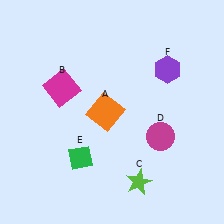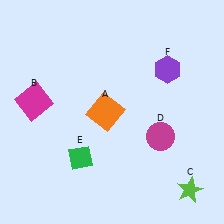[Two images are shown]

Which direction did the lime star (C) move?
The lime star (C) moved right.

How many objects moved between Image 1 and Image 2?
2 objects moved between the two images.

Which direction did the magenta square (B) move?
The magenta square (B) moved left.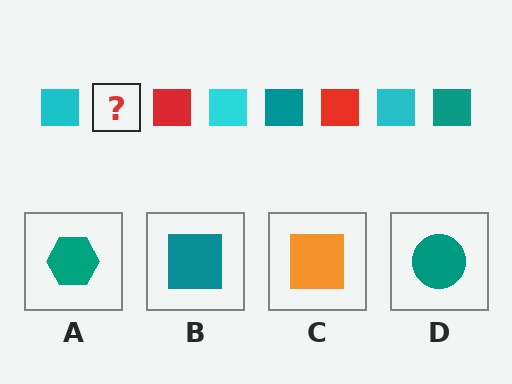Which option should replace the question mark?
Option B.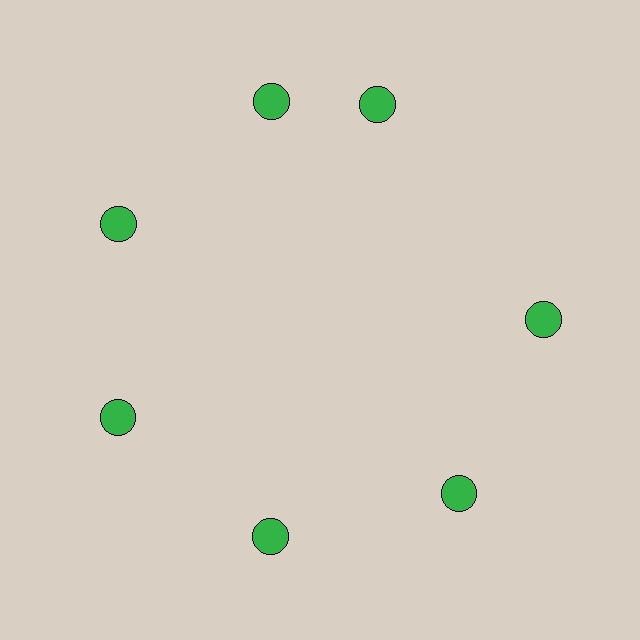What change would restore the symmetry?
The symmetry would be restored by rotating it back into even spacing with its neighbors so that all 7 circles sit at equal angles and equal distance from the center.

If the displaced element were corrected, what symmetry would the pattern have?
It would have 7-fold rotational symmetry — the pattern would map onto itself every 51 degrees.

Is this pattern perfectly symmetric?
No. The 7 green circles are arranged in a ring, but one element near the 1 o'clock position is rotated out of alignment along the ring, breaking the 7-fold rotational symmetry.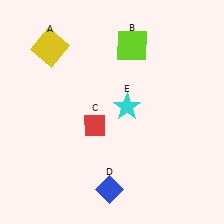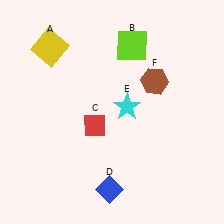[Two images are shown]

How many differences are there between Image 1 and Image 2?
There is 1 difference between the two images.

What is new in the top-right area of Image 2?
A brown hexagon (F) was added in the top-right area of Image 2.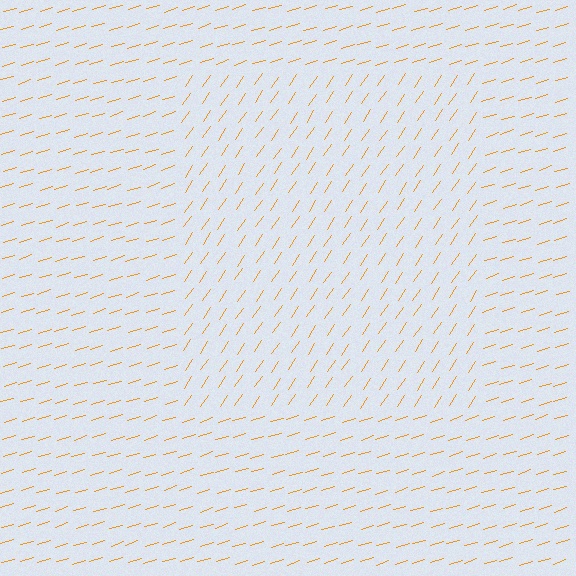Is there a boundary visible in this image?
Yes, there is a texture boundary formed by a change in line orientation.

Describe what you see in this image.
The image is filled with small orange line segments. A rectangle region in the image has lines oriented differently from the surrounding lines, creating a visible texture boundary.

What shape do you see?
I see a rectangle.